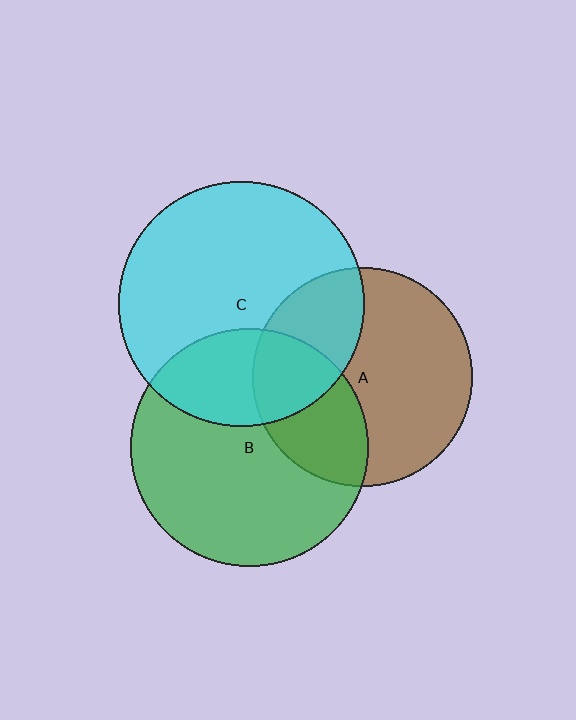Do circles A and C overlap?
Yes.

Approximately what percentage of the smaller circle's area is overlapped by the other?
Approximately 30%.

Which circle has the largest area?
Circle C (cyan).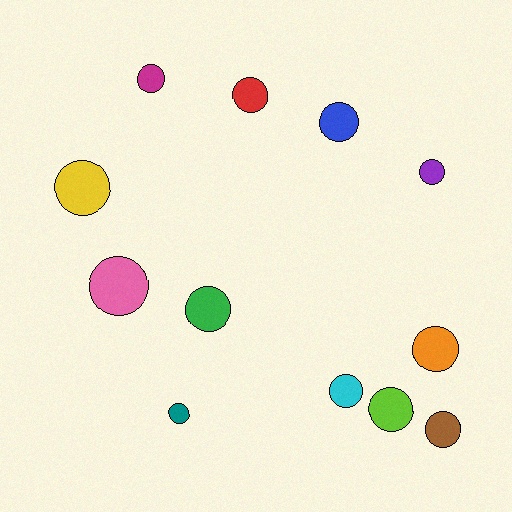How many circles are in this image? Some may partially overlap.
There are 12 circles.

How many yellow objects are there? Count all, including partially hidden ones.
There is 1 yellow object.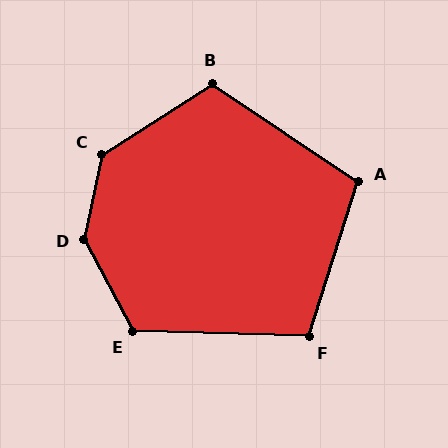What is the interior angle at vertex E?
Approximately 120 degrees (obtuse).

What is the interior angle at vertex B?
Approximately 113 degrees (obtuse).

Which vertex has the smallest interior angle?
F, at approximately 106 degrees.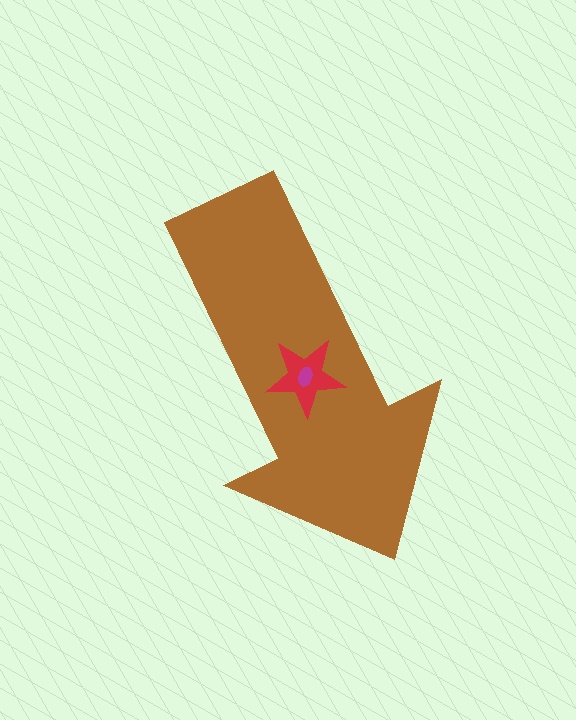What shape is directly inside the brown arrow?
The red star.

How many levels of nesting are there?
3.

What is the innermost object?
The magenta ellipse.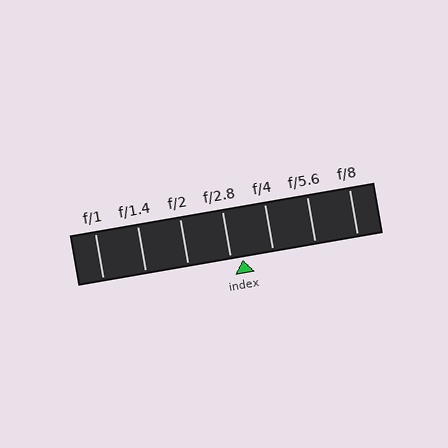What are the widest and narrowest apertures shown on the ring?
The widest aperture shown is f/1 and the narrowest is f/8.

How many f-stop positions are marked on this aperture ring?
There are 7 f-stop positions marked.